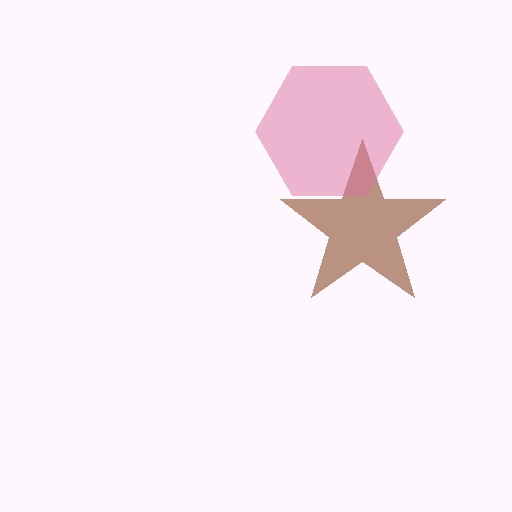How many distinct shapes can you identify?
There are 2 distinct shapes: a brown star, a pink hexagon.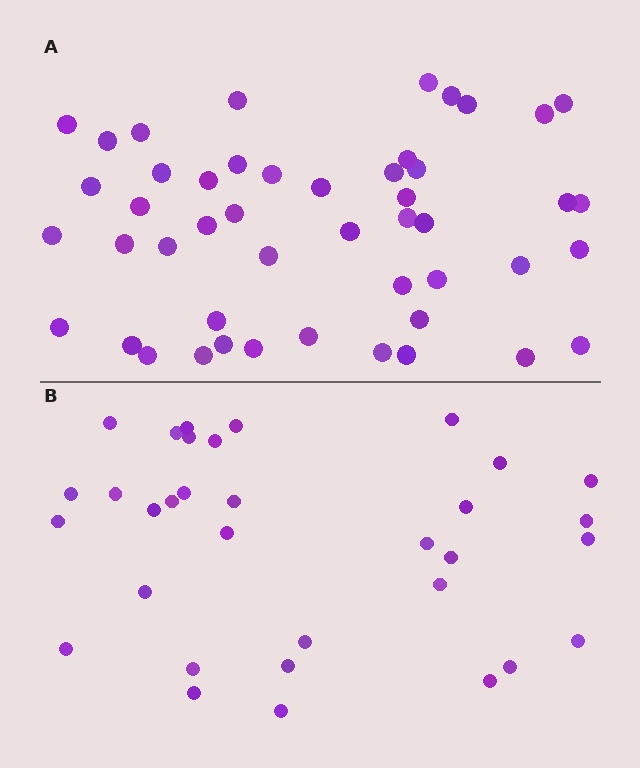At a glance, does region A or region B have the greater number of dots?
Region A (the top region) has more dots.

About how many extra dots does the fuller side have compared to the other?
Region A has approximately 15 more dots than region B.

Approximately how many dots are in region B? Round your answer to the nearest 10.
About 30 dots. (The exact count is 33, which rounds to 30.)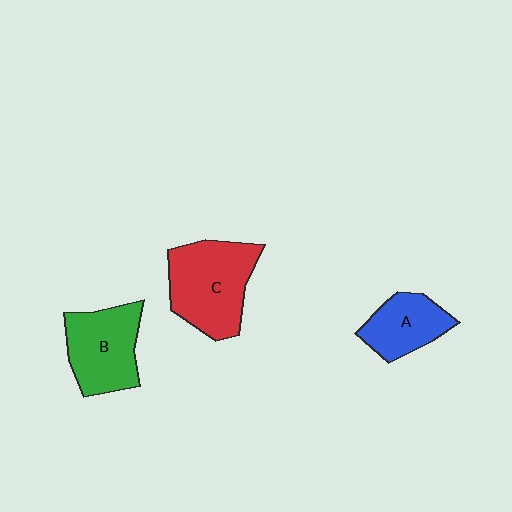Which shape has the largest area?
Shape C (red).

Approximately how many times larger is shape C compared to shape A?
Approximately 1.6 times.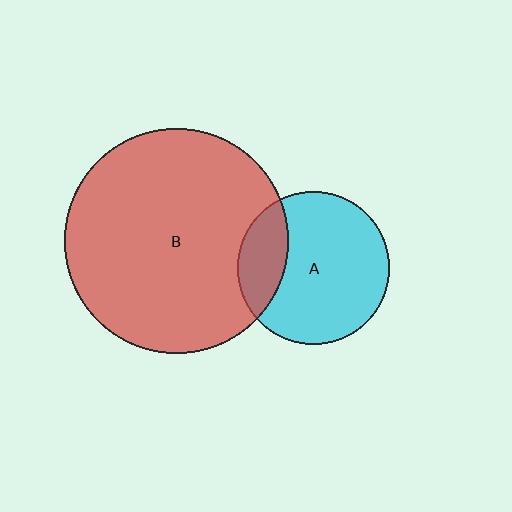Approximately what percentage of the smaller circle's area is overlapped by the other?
Approximately 25%.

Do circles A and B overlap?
Yes.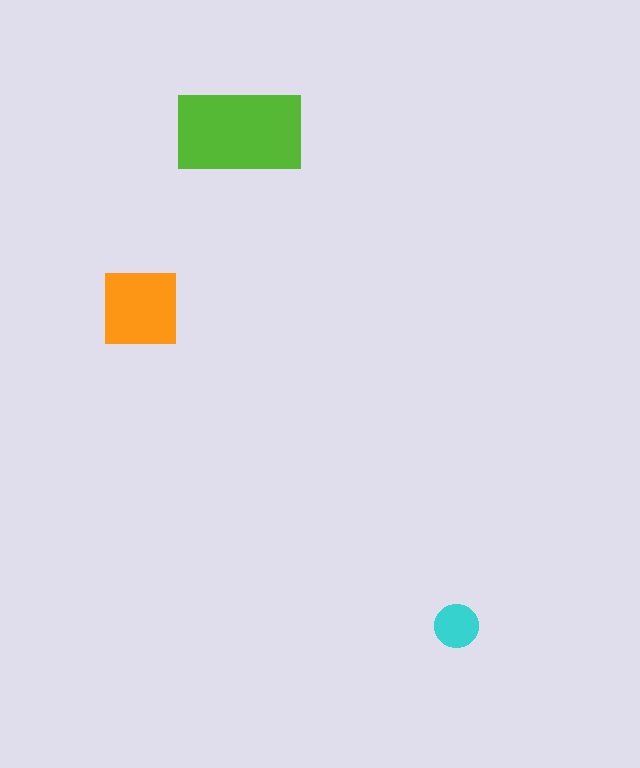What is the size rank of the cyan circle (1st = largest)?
3rd.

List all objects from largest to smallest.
The lime rectangle, the orange square, the cyan circle.